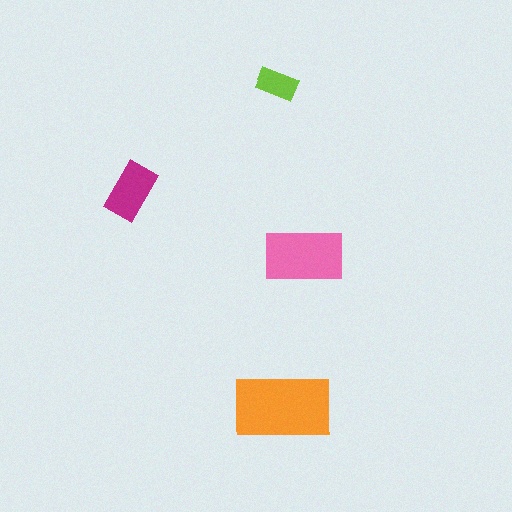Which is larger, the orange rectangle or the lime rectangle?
The orange one.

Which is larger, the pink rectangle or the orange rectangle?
The orange one.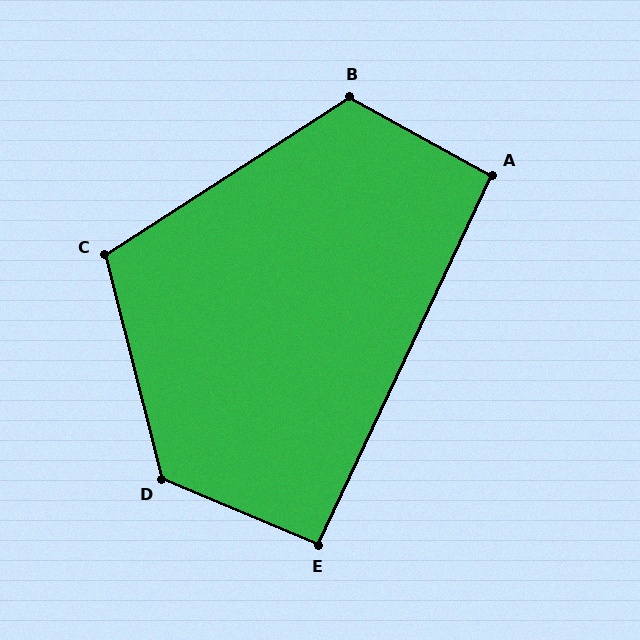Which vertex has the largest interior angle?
D, at approximately 127 degrees.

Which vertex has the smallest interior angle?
E, at approximately 93 degrees.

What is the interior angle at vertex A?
Approximately 94 degrees (approximately right).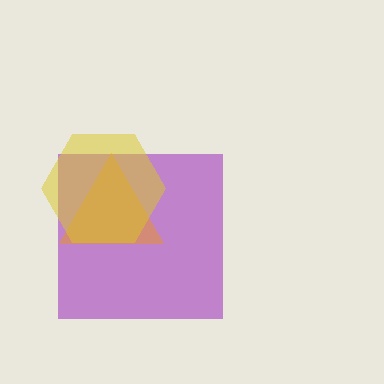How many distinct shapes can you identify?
There are 3 distinct shapes: a purple square, an orange triangle, a yellow hexagon.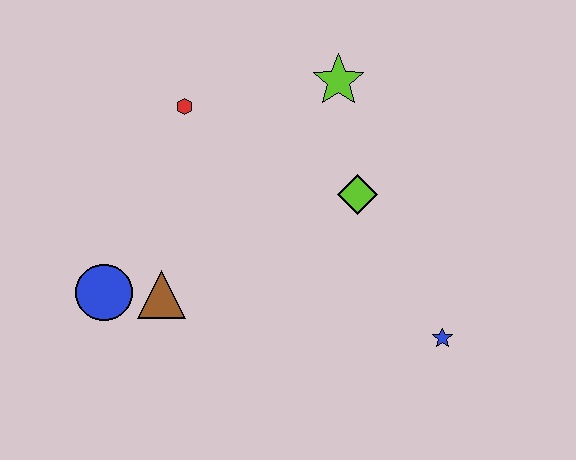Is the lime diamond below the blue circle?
No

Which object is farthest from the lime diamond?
The blue circle is farthest from the lime diamond.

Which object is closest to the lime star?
The lime diamond is closest to the lime star.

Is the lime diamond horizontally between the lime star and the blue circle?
No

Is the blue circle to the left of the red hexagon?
Yes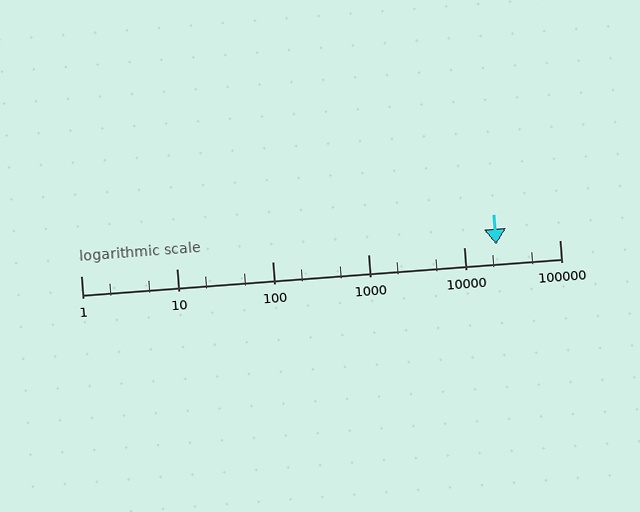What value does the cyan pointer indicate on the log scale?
The pointer indicates approximately 22000.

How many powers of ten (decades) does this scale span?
The scale spans 5 decades, from 1 to 100000.